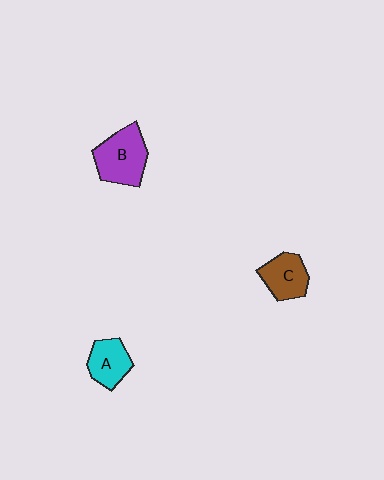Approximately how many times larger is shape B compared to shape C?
Approximately 1.4 times.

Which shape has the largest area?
Shape B (purple).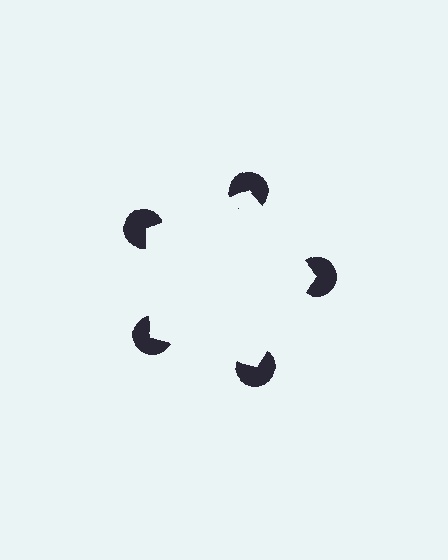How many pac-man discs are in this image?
There are 5 — one at each vertex of the illusory pentagon.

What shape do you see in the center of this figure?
An illusory pentagon — its edges are inferred from the aligned wedge cuts in the pac-man discs, not physically drawn.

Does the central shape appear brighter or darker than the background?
It typically appears slightly brighter than the background, even though no actual brightness change is drawn.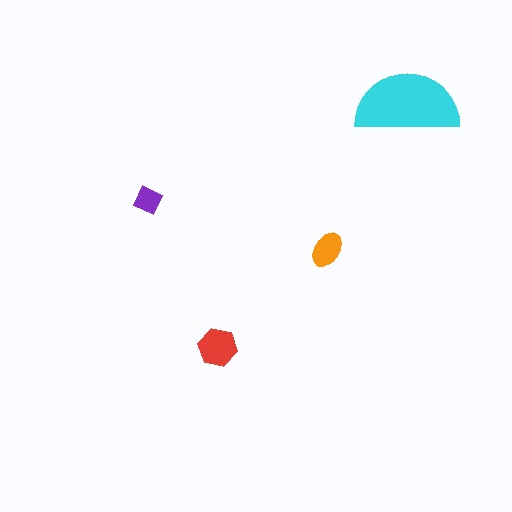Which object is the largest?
The cyan semicircle.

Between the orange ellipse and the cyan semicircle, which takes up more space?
The cyan semicircle.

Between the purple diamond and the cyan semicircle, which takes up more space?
The cyan semicircle.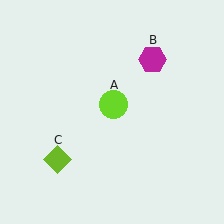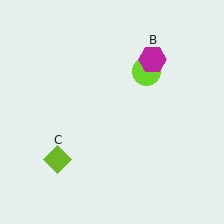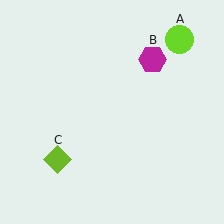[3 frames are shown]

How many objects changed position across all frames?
1 object changed position: lime circle (object A).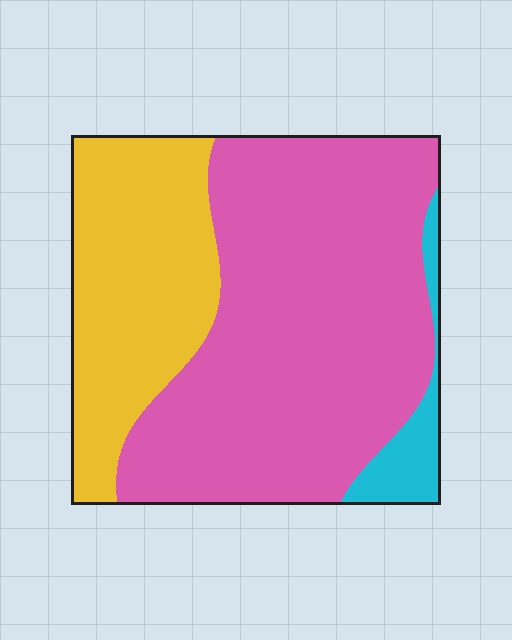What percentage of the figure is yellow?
Yellow covers roughly 30% of the figure.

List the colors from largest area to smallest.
From largest to smallest: pink, yellow, cyan.